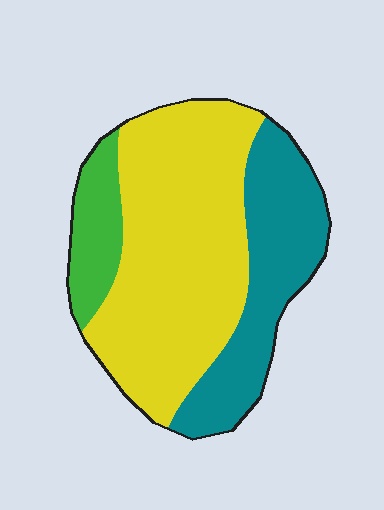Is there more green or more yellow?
Yellow.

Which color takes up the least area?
Green, at roughly 10%.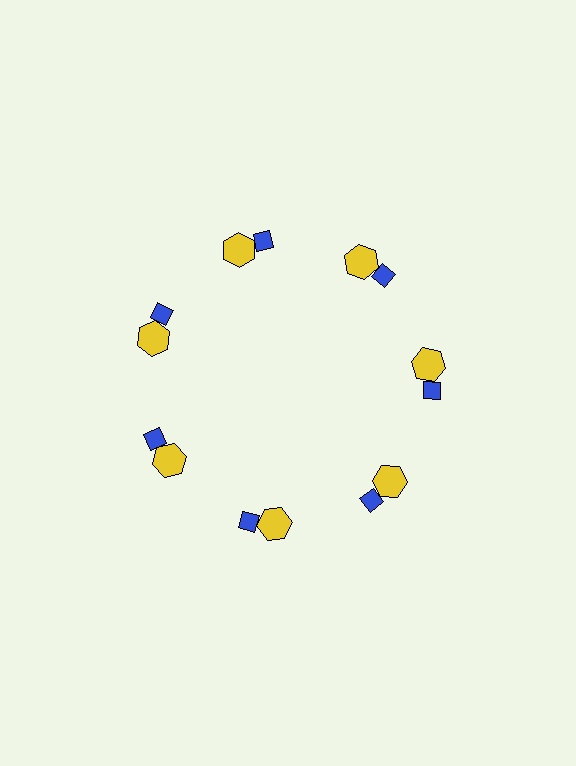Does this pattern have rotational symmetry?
Yes, this pattern has 7-fold rotational symmetry. It looks the same after rotating 51 degrees around the center.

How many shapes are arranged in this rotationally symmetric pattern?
There are 14 shapes, arranged in 7 groups of 2.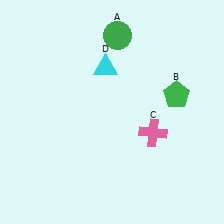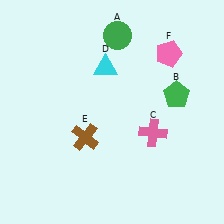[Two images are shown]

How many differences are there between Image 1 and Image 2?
There are 2 differences between the two images.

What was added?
A brown cross (E), a pink pentagon (F) were added in Image 2.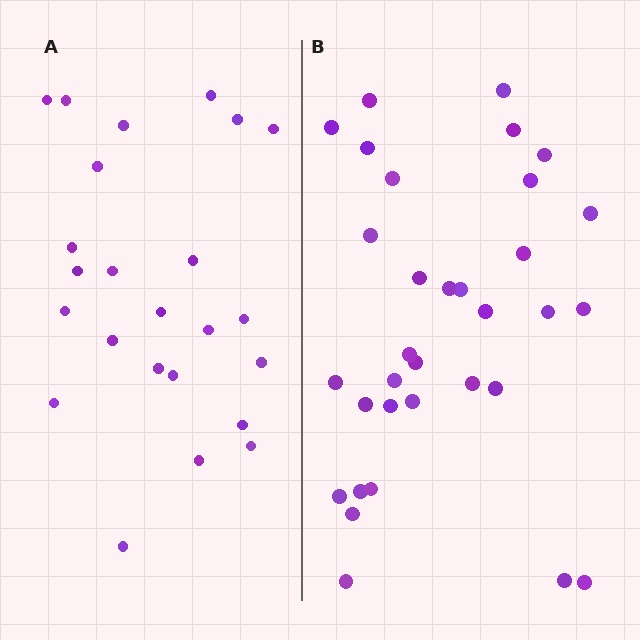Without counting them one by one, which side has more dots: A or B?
Region B (the right region) has more dots.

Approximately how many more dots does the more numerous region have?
Region B has roughly 8 or so more dots than region A.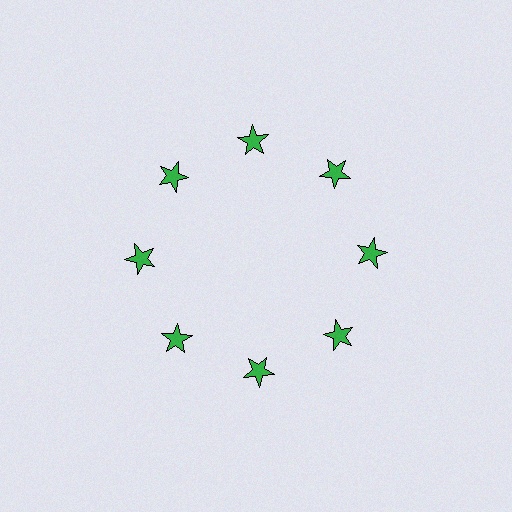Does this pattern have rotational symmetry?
Yes, this pattern has 8-fold rotational symmetry. It looks the same after rotating 45 degrees around the center.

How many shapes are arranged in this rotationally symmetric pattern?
There are 8 shapes, arranged in 8 groups of 1.